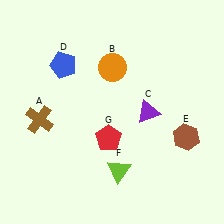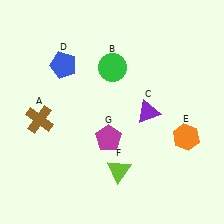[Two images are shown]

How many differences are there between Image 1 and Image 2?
There are 3 differences between the two images.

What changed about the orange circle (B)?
In Image 1, B is orange. In Image 2, it changed to green.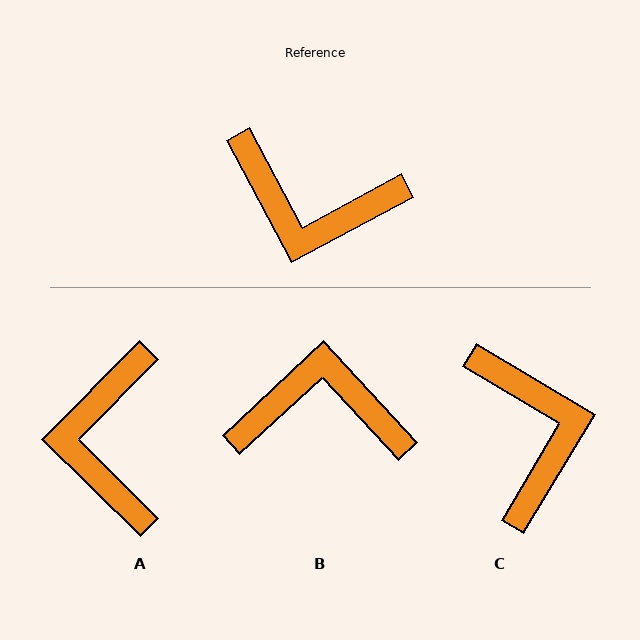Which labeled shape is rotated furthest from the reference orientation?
B, about 165 degrees away.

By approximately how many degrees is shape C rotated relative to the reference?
Approximately 121 degrees counter-clockwise.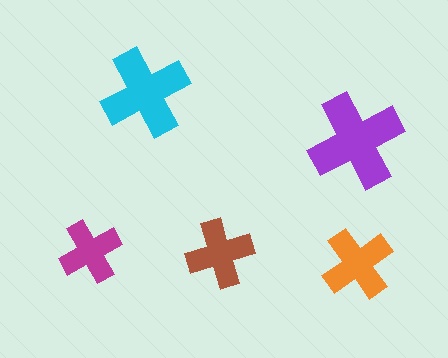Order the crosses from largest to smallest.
the purple one, the cyan one, the orange one, the brown one, the magenta one.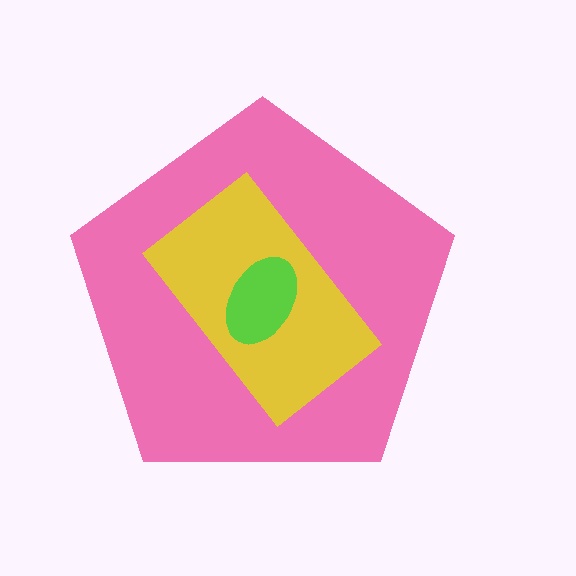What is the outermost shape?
The pink pentagon.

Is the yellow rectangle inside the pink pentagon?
Yes.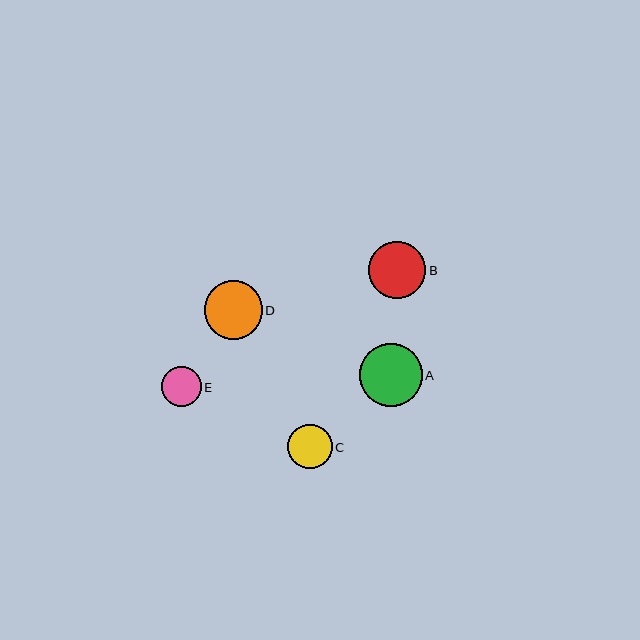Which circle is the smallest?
Circle E is the smallest with a size of approximately 39 pixels.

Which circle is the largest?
Circle A is the largest with a size of approximately 63 pixels.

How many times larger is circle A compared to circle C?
Circle A is approximately 1.4 times the size of circle C.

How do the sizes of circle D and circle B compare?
Circle D and circle B are approximately the same size.